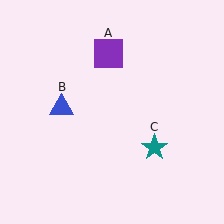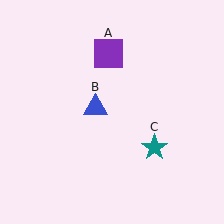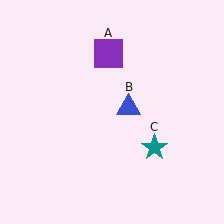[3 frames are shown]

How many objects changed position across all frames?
1 object changed position: blue triangle (object B).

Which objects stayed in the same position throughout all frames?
Purple square (object A) and teal star (object C) remained stationary.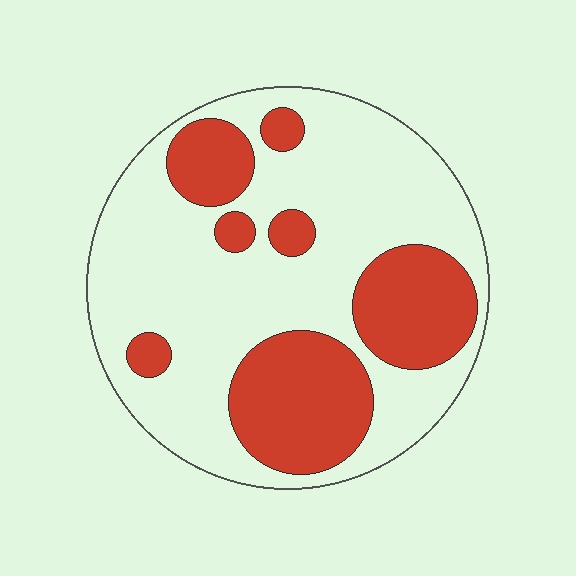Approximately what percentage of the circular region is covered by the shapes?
Approximately 35%.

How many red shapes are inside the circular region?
7.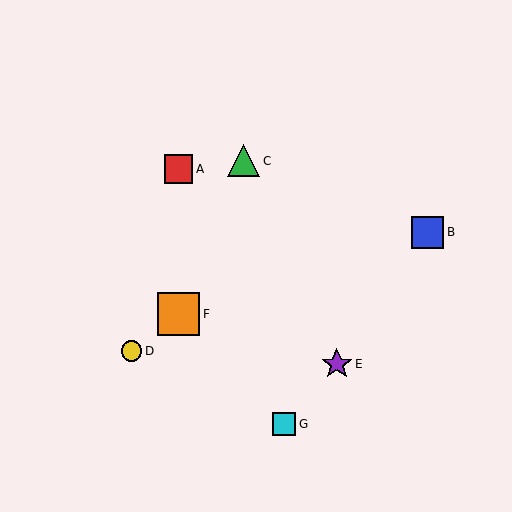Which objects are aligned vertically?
Objects A, F are aligned vertically.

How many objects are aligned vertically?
2 objects (A, F) are aligned vertically.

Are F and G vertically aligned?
No, F is at x≈179 and G is at x≈284.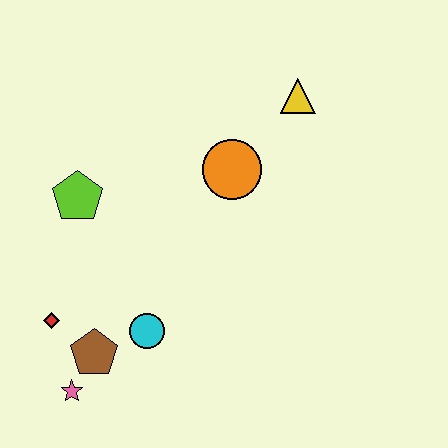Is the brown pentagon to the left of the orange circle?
Yes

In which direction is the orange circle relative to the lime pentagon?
The orange circle is to the right of the lime pentagon.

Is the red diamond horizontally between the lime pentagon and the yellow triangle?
No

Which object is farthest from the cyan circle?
The yellow triangle is farthest from the cyan circle.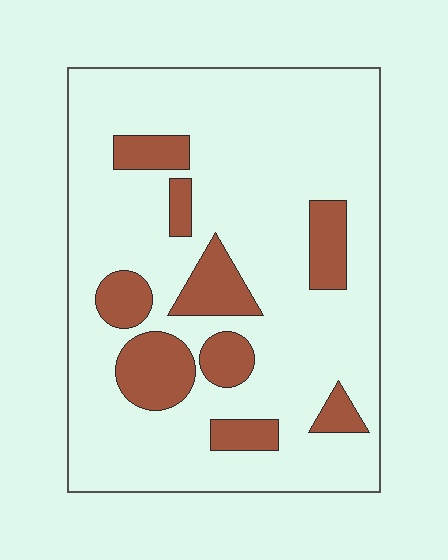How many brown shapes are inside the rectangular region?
9.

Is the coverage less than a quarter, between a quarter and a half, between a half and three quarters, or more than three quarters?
Less than a quarter.